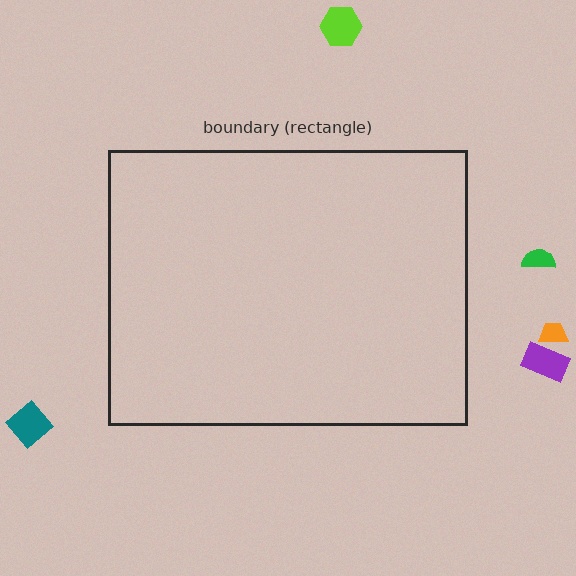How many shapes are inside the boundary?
0 inside, 5 outside.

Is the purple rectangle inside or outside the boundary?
Outside.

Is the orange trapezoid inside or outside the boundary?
Outside.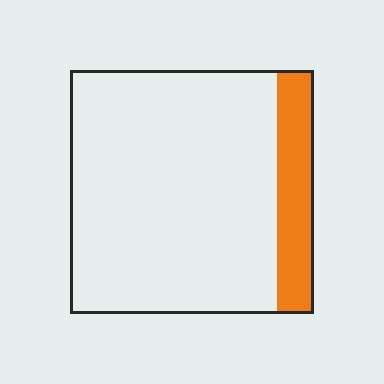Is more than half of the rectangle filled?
No.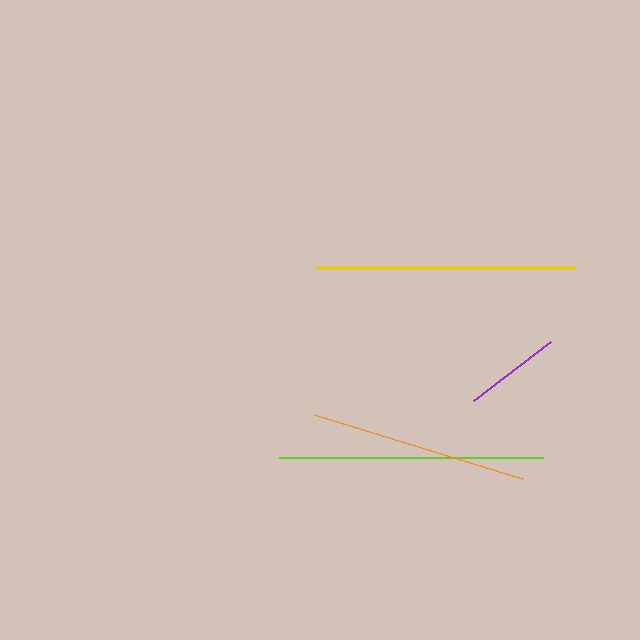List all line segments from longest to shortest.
From longest to shortest: lime, yellow, orange, purple.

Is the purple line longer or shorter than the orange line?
The orange line is longer than the purple line.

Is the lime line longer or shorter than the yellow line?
The lime line is longer than the yellow line.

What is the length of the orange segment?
The orange segment is approximately 218 pixels long.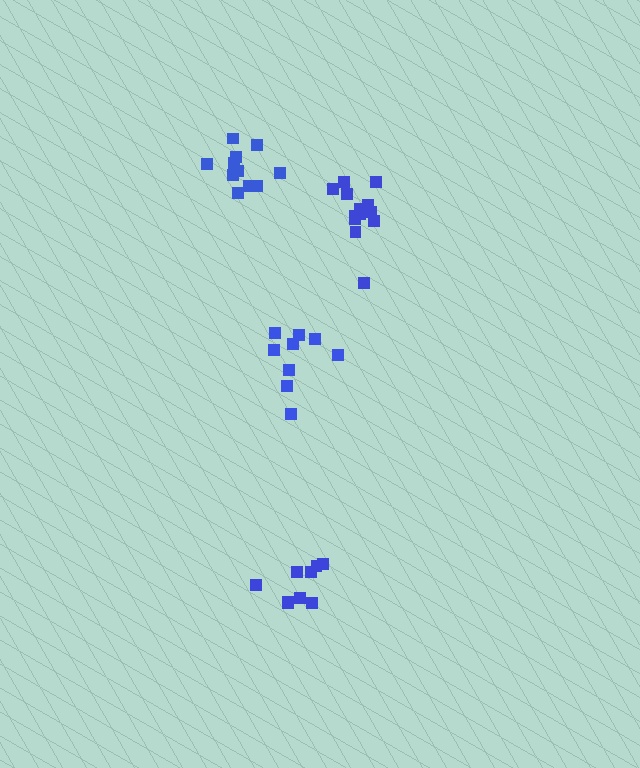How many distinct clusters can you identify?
There are 4 distinct clusters.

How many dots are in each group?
Group 1: 9 dots, Group 2: 9 dots, Group 3: 13 dots, Group 4: 11 dots (42 total).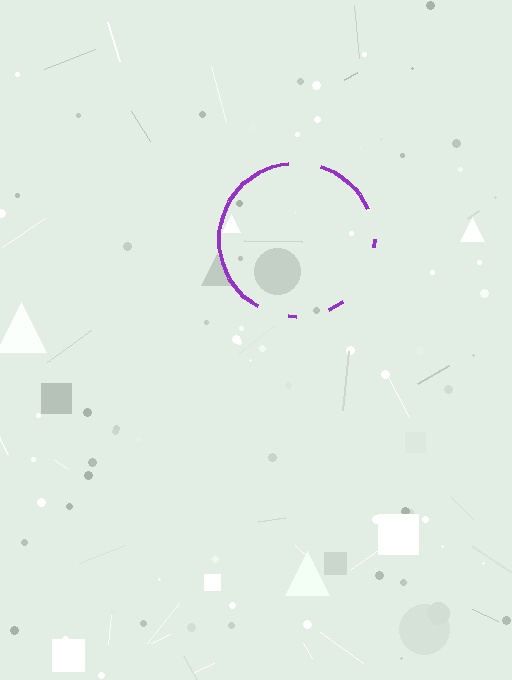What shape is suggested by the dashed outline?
The dashed outline suggests a circle.